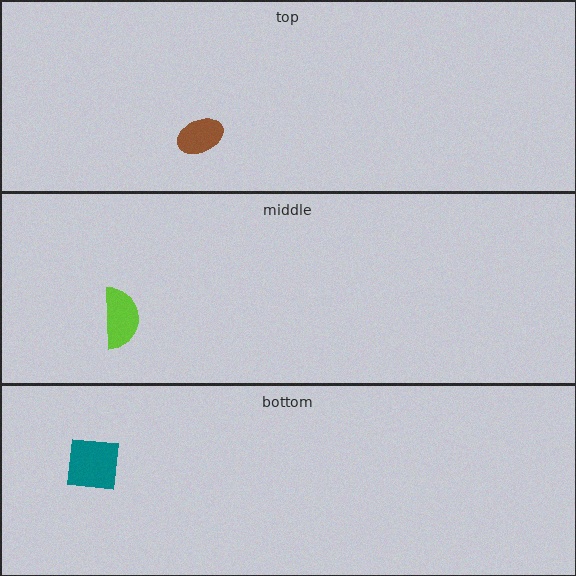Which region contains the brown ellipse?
The top region.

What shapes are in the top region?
The brown ellipse.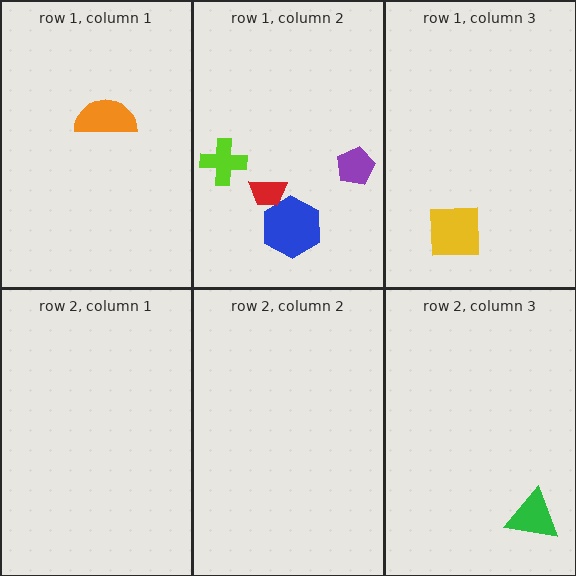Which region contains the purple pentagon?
The row 1, column 2 region.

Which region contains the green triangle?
The row 2, column 3 region.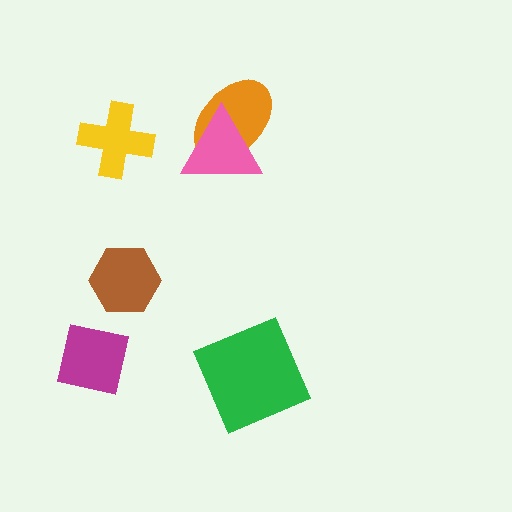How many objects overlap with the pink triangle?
1 object overlaps with the pink triangle.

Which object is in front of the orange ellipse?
The pink triangle is in front of the orange ellipse.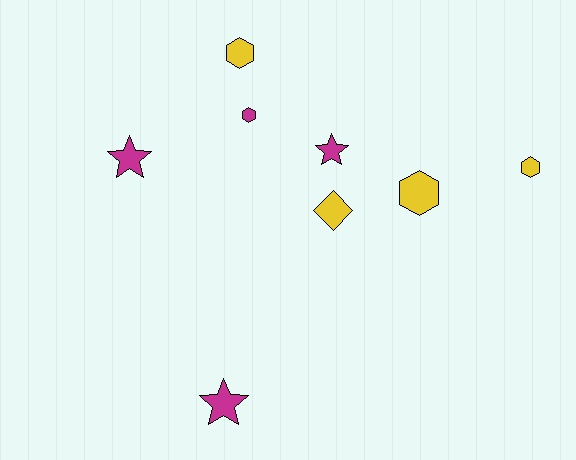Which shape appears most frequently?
Hexagon, with 4 objects.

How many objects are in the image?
There are 8 objects.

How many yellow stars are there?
There are no yellow stars.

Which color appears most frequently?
Magenta, with 4 objects.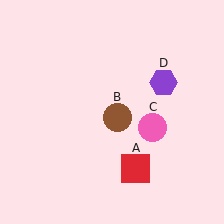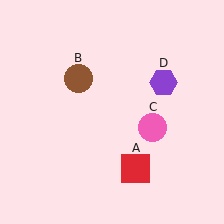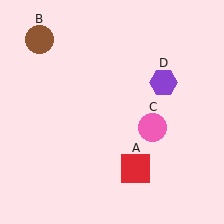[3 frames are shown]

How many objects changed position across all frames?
1 object changed position: brown circle (object B).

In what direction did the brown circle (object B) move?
The brown circle (object B) moved up and to the left.